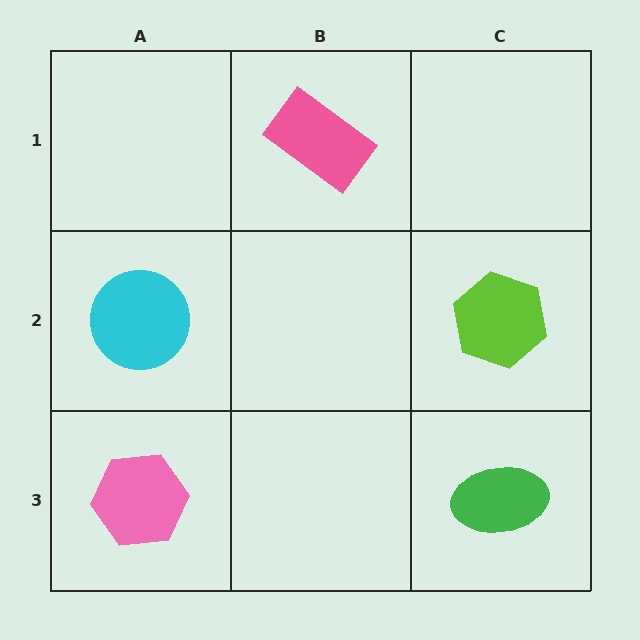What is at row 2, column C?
A lime hexagon.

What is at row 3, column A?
A pink hexagon.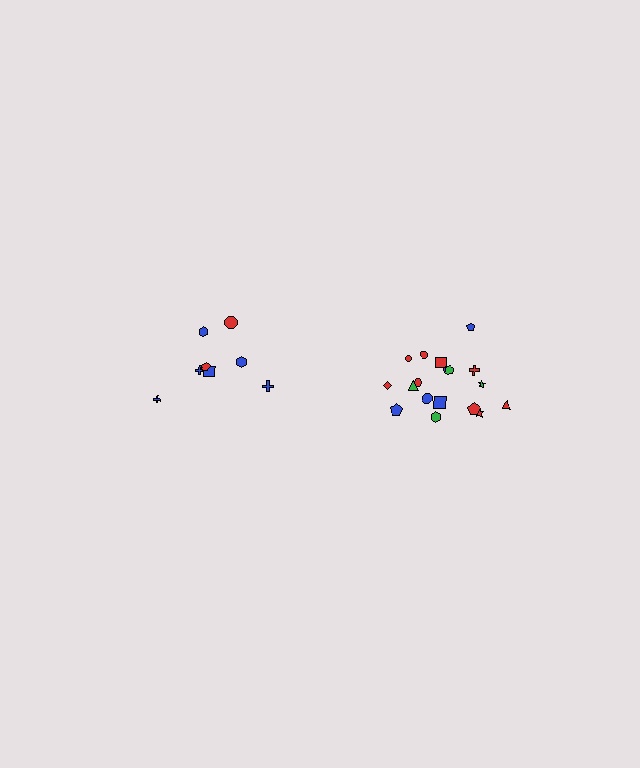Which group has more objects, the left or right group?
The right group.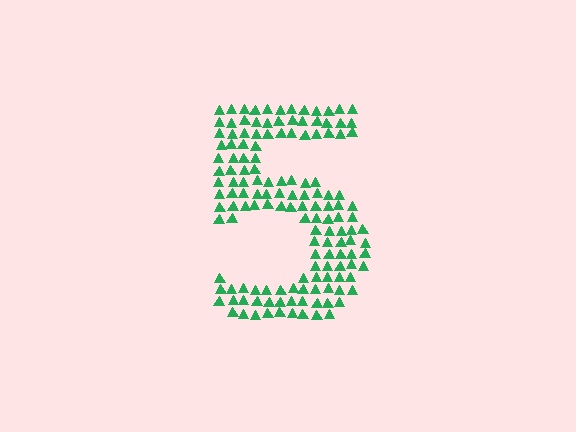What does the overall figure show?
The overall figure shows the digit 5.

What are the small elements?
The small elements are triangles.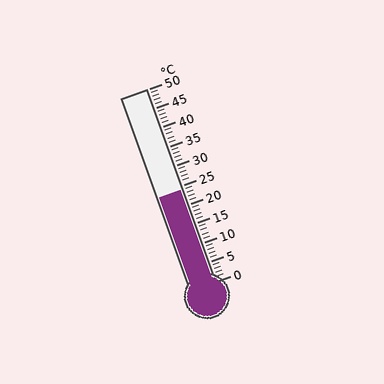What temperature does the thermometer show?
The thermometer shows approximately 24°C.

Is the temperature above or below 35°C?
The temperature is below 35°C.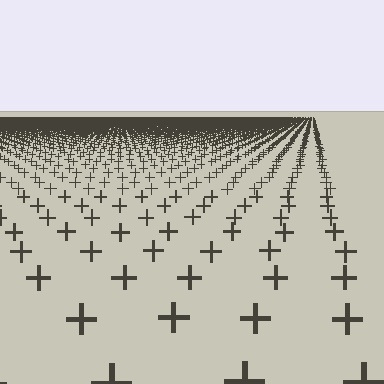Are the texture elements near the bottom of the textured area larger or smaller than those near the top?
Larger. Near the bottom, elements are closer to the viewer and appear at a bigger on-screen size.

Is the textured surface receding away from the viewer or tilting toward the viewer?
The surface is receding away from the viewer. Texture elements get smaller and denser toward the top.